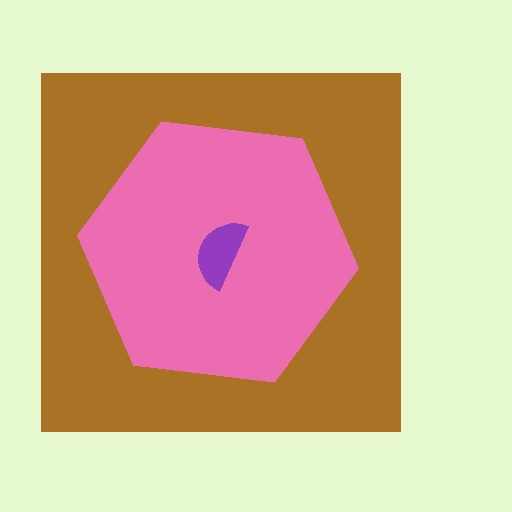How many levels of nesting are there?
3.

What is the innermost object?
The purple semicircle.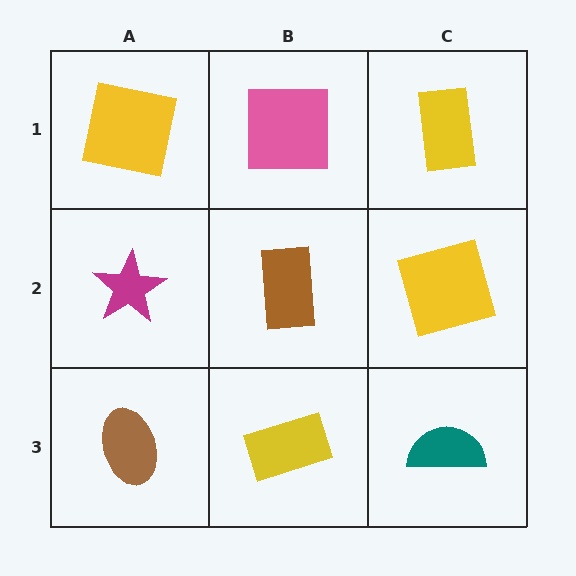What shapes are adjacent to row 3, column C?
A yellow square (row 2, column C), a yellow rectangle (row 3, column B).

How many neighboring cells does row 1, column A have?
2.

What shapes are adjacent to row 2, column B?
A pink square (row 1, column B), a yellow rectangle (row 3, column B), a magenta star (row 2, column A), a yellow square (row 2, column C).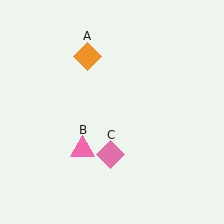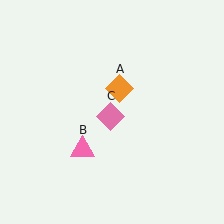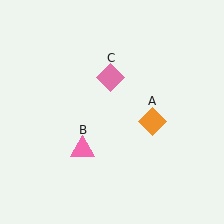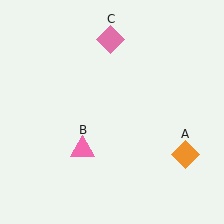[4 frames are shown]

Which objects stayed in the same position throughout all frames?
Pink triangle (object B) remained stationary.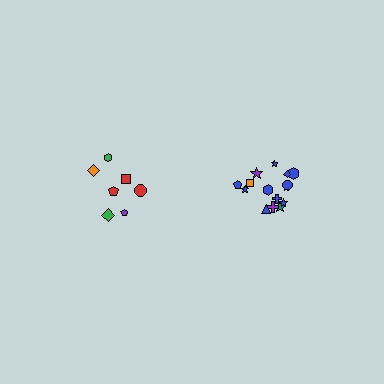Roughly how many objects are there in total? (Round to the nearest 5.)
Roughly 20 objects in total.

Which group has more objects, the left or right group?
The right group.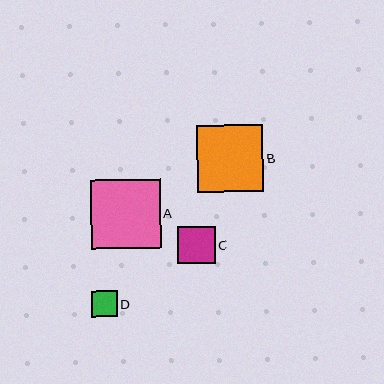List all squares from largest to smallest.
From largest to smallest: A, B, C, D.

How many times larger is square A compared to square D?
Square A is approximately 2.7 times the size of square D.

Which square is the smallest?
Square D is the smallest with a size of approximately 26 pixels.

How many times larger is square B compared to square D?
Square B is approximately 2.5 times the size of square D.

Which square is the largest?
Square A is the largest with a size of approximately 69 pixels.